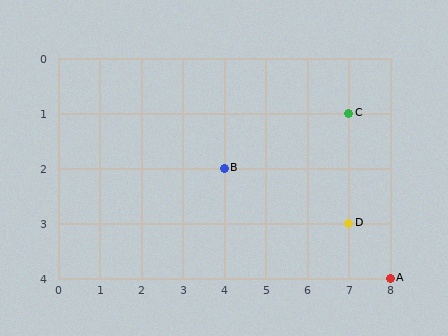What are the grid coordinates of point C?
Point C is at grid coordinates (7, 1).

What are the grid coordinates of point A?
Point A is at grid coordinates (8, 4).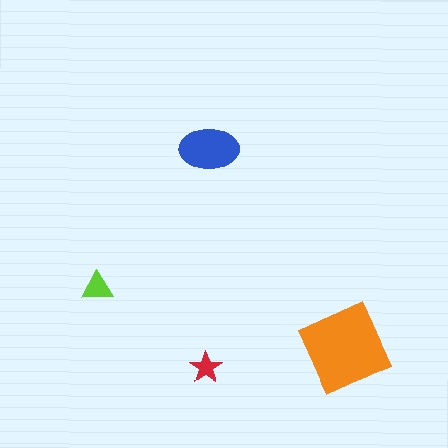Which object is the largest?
The orange diamond.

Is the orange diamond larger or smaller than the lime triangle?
Larger.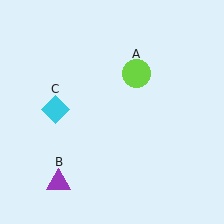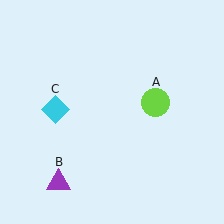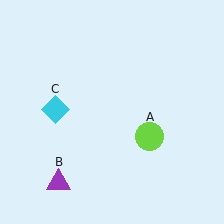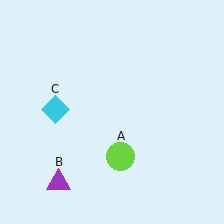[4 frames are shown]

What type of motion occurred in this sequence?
The lime circle (object A) rotated clockwise around the center of the scene.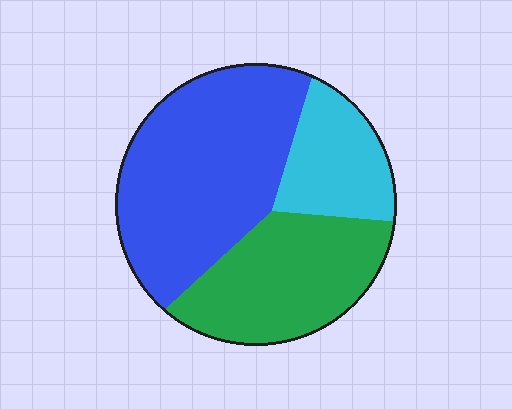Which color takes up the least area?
Cyan, at roughly 20%.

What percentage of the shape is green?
Green covers roughly 30% of the shape.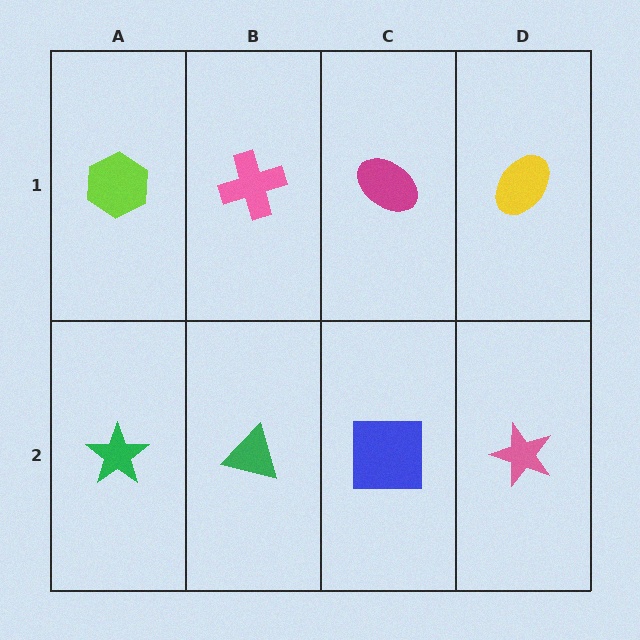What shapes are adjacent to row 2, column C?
A magenta ellipse (row 1, column C), a green triangle (row 2, column B), a pink star (row 2, column D).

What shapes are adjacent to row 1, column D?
A pink star (row 2, column D), a magenta ellipse (row 1, column C).